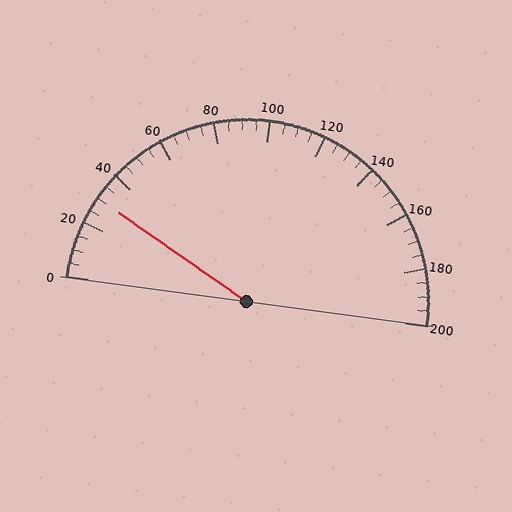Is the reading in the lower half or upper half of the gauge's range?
The reading is in the lower half of the range (0 to 200).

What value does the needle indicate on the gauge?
The needle indicates approximately 30.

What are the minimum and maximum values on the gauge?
The gauge ranges from 0 to 200.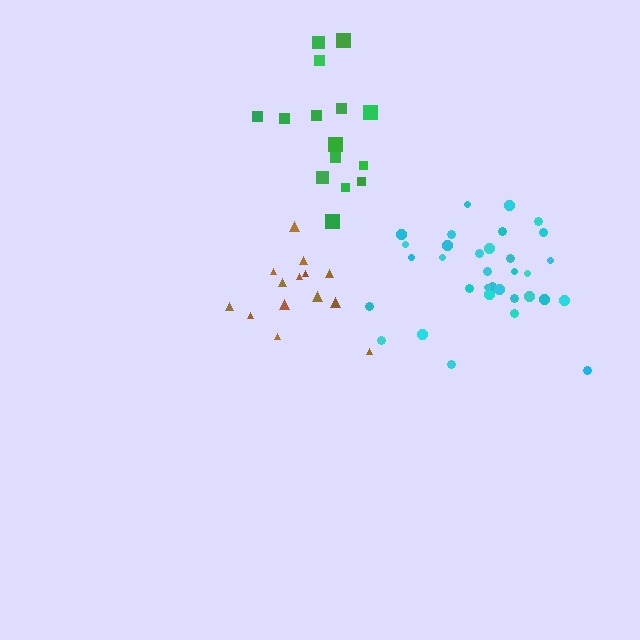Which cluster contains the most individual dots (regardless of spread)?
Cyan (33).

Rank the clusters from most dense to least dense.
cyan, brown, green.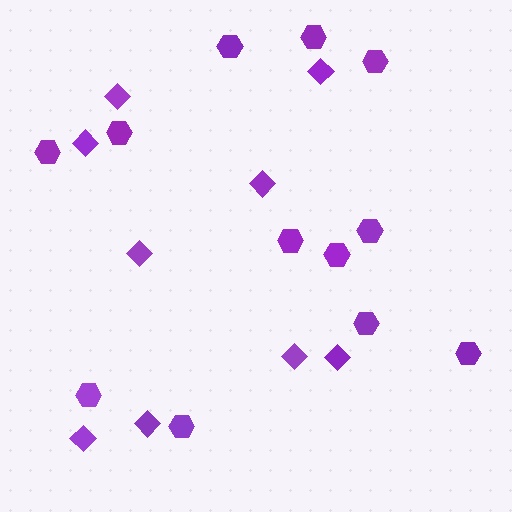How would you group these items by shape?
There are 2 groups: one group of diamonds (9) and one group of hexagons (12).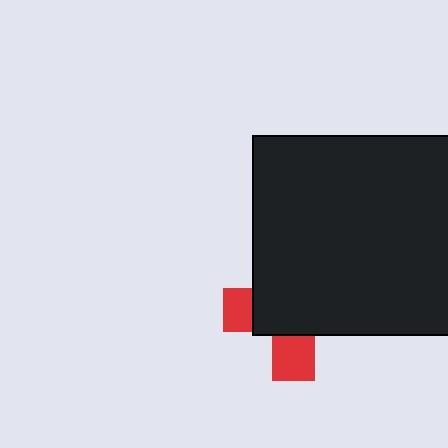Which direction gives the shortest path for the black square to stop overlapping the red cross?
Moving toward the upper-right gives the shortest separation.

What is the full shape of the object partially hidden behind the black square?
The partially hidden object is a red cross.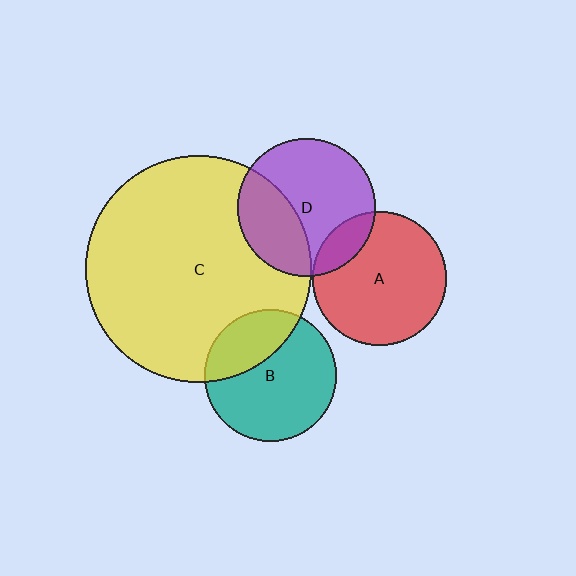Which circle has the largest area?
Circle C (yellow).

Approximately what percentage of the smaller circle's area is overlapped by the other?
Approximately 35%.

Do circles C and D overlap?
Yes.